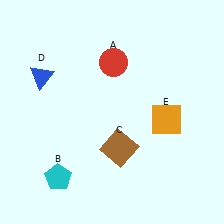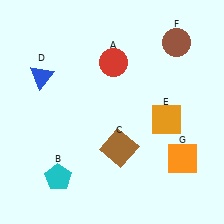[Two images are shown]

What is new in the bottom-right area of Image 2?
An orange square (G) was added in the bottom-right area of Image 2.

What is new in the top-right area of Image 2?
A brown circle (F) was added in the top-right area of Image 2.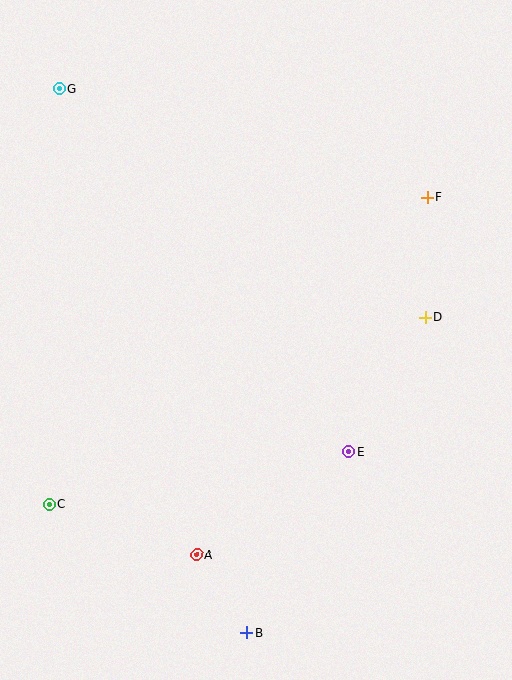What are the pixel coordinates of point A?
Point A is at (197, 555).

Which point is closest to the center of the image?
Point E at (349, 452) is closest to the center.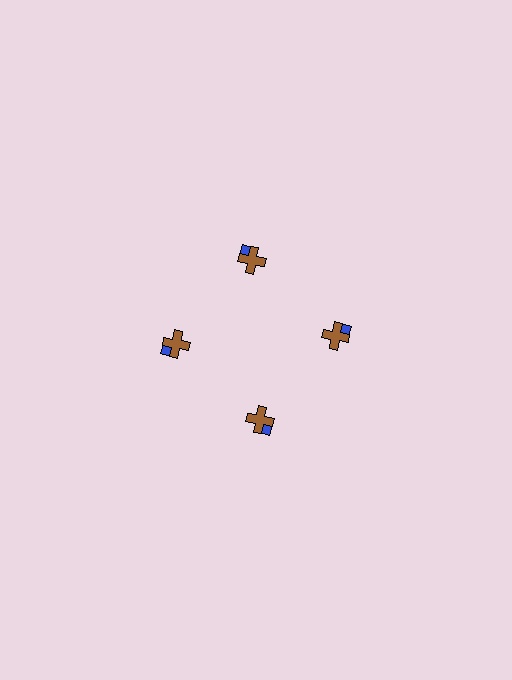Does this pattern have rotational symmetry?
Yes, this pattern has 4-fold rotational symmetry. It looks the same after rotating 90 degrees around the center.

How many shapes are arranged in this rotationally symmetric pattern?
There are 8 shapes, arranged in 4 groups of 2.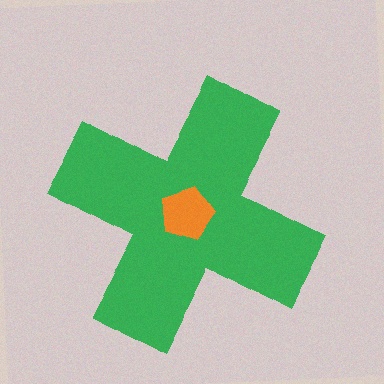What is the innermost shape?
The orange pentagon.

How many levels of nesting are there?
2.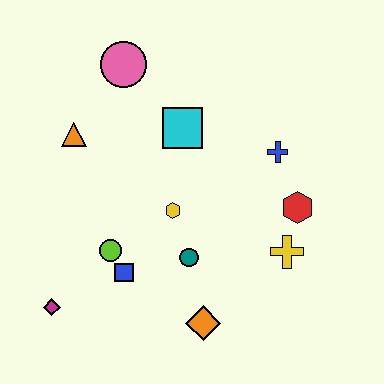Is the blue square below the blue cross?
Yes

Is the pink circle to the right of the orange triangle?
Yes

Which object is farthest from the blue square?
The pink circle is farthest from the blue square.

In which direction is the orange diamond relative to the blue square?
The orange diamond is to the right of the blue square.